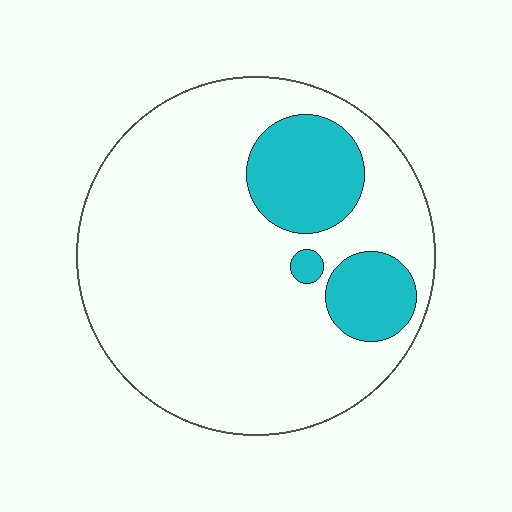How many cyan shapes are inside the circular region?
3.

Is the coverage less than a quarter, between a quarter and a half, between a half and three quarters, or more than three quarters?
Less than a quarter.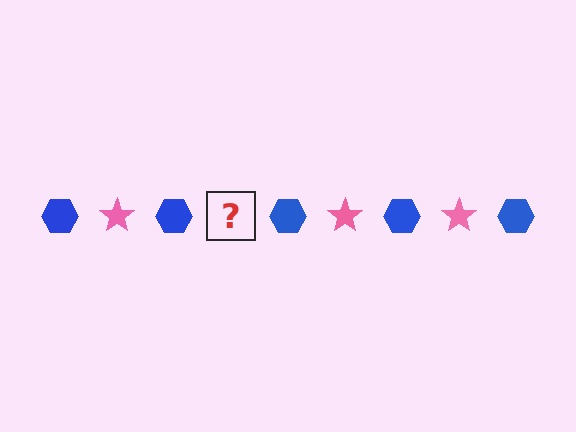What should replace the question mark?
The question mark should be replaced with a pink star.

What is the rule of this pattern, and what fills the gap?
The rule is that the pattern alternates between blue hexagon and pink star. The gap should be filled with a pink star.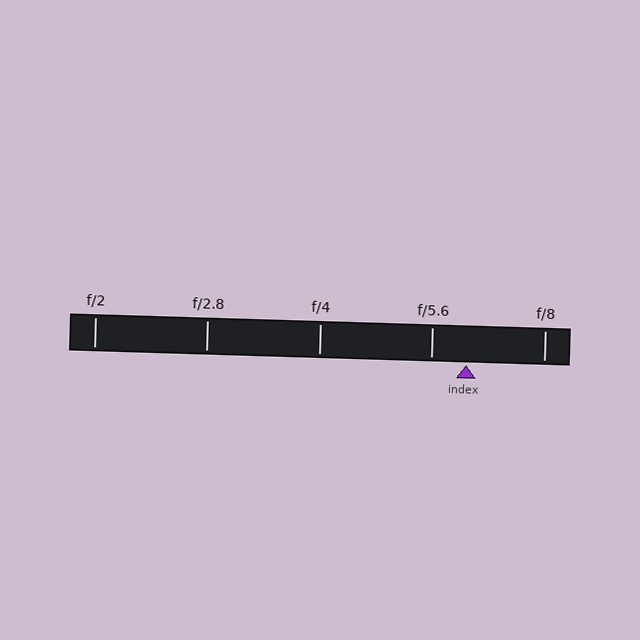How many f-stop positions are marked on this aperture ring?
There are 5 f-stop positions marked.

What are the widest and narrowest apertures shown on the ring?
The widest aperture shown is f/2 and the narrowest is f/8.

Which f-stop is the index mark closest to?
The index mark is closest to f/5.6.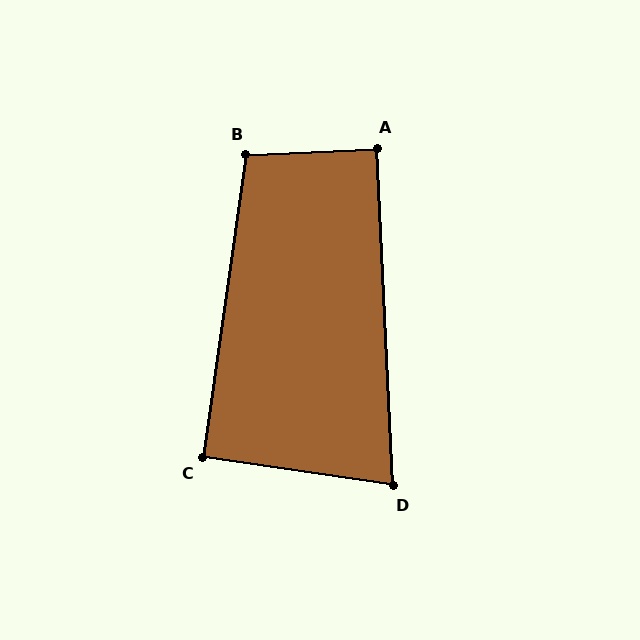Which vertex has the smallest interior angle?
D, at approximately 79 degrees.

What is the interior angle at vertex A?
Approximately 90 degrees (approximately right).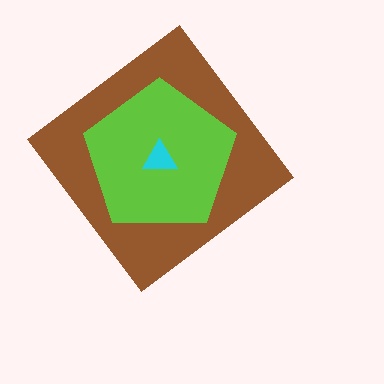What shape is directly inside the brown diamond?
The lime pentagon.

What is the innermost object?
The cyan triangle.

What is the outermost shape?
The brown diamond.